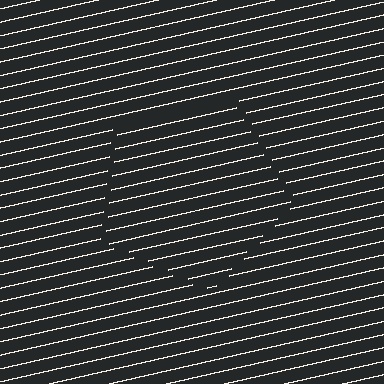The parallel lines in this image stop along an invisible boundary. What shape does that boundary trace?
An illusory pentagon. The interior of the shape contains the same grating, shifted by half a period — the contour is defined by the phase discontinuity where line-ends from the inner and outer gratings abut.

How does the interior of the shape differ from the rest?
The interior of the shape contains the same grating, shifted by half a period — the contour is defined by the phase discontinuity where line-ends from the inner and outer gratings abut.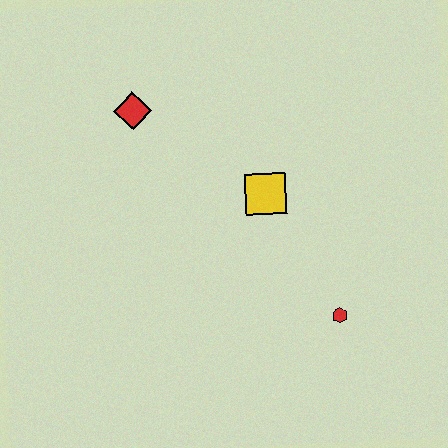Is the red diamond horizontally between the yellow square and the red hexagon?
No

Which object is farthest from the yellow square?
The red diamond is farthest from the yellow square.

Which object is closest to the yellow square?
The red hexagon is closest to the yellow square.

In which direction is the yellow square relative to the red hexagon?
The yellow square is above the red hexagon.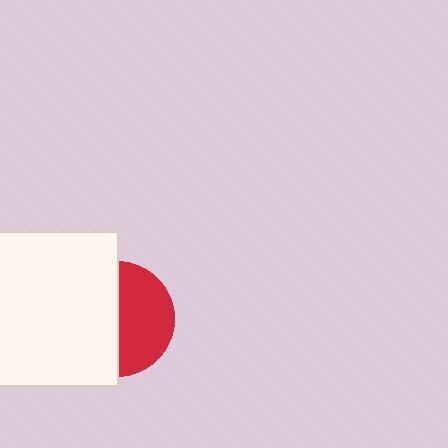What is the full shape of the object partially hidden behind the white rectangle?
The partially hidden object is a red circle.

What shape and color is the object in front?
The object in front is a white rectangle.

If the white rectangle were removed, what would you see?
You would see the complete red circle.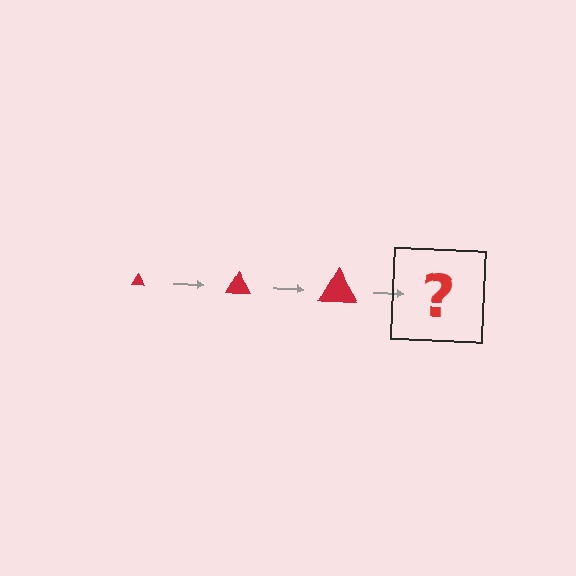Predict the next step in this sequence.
The next step is a red triangle, larger than the previous one.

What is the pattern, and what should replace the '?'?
The pattern is that the triangle gets progressively larger each step. The '?' should be a red triangle, larger than the previous one.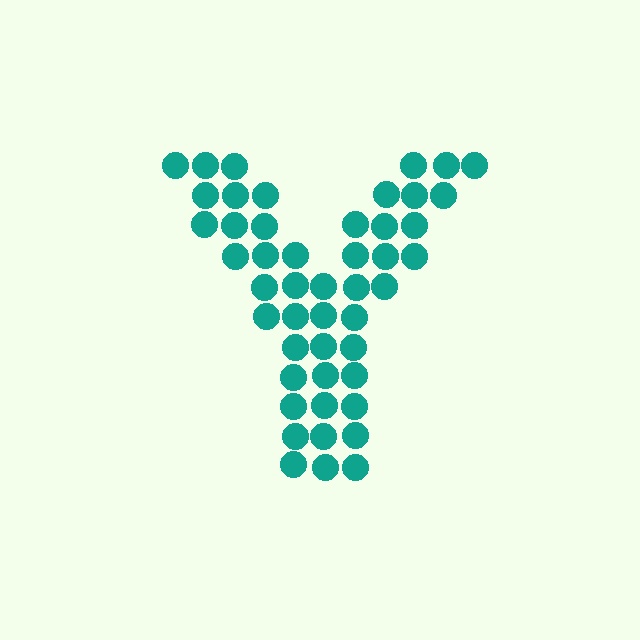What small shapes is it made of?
It is made of small circles.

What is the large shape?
The large shape is the letter Y.